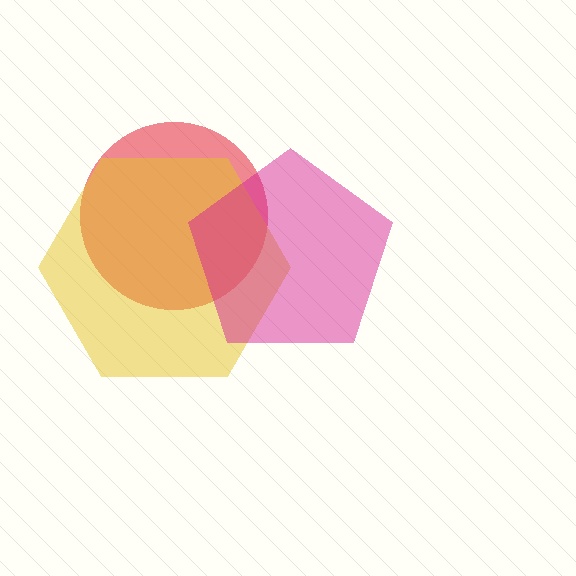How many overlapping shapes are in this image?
There are 3 overlapping shapes in the image.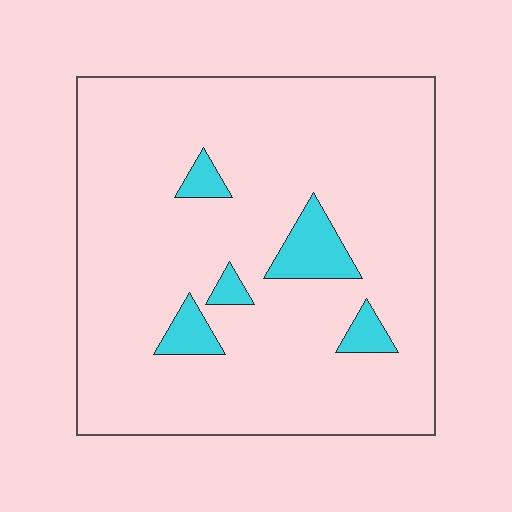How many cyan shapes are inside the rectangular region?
5.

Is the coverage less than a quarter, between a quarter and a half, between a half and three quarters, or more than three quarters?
Less than a quarter.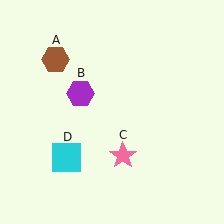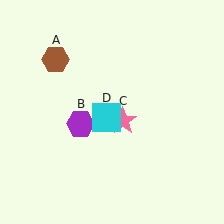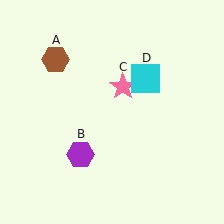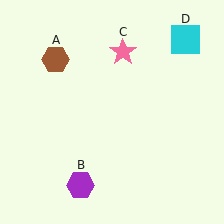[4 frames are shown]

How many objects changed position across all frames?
3 objects changed position: purple hexagon (object B), pink star (object C), cyan square (object D).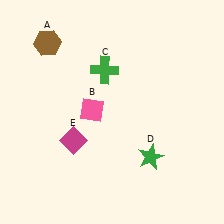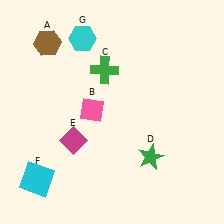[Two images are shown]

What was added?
A cyan square (F), a cyan hexagon (G) were added in Image 2.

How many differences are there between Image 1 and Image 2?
There are 2 differences between the two images.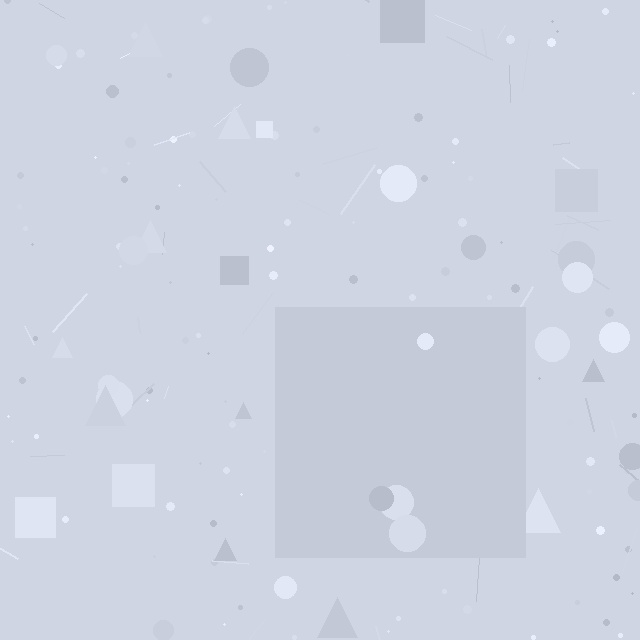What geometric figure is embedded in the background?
A square is embedded in the background.